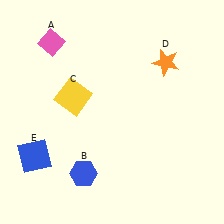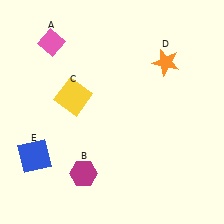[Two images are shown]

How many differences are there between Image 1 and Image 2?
There is 1 difference between the two images.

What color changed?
The hexagon (B) changed from blue in Image 1 to magenta in Image 2.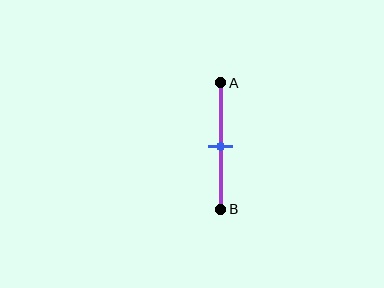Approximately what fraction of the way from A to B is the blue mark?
The blue mark is approximately 50% of the way from A to B.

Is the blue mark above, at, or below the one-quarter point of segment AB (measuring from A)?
The blue mark is below the one-quarter point of segment AB.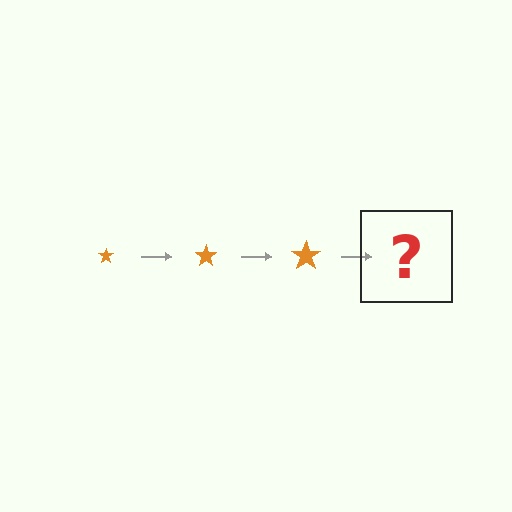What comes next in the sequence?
The next element should be an orange star, larger than the previous one.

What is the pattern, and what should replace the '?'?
The pattern is that the star gets progressively larger each step. The '?' should be an orange star, larger than the previous one.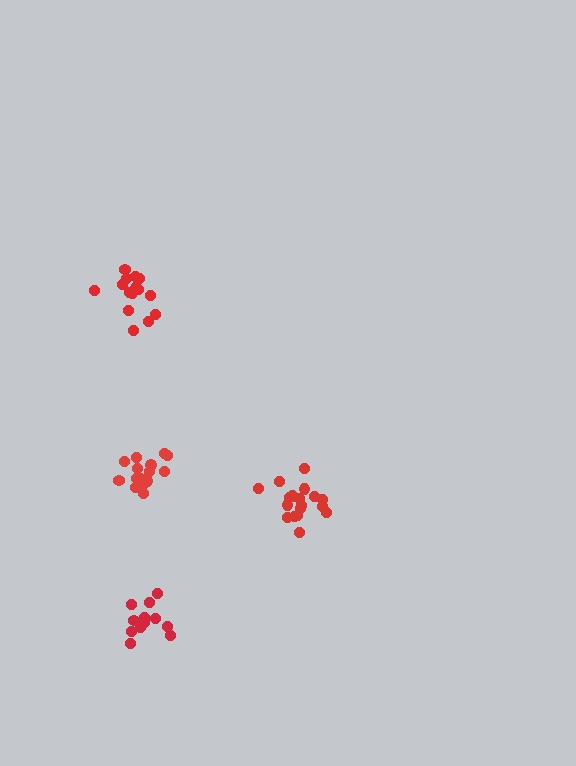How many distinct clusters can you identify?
There are 4 distinct clusters.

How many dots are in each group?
Group 1: 17 dots, Group 2: 18 dots, Group 3: 13 dots, Group 4: 17 dots (65 total).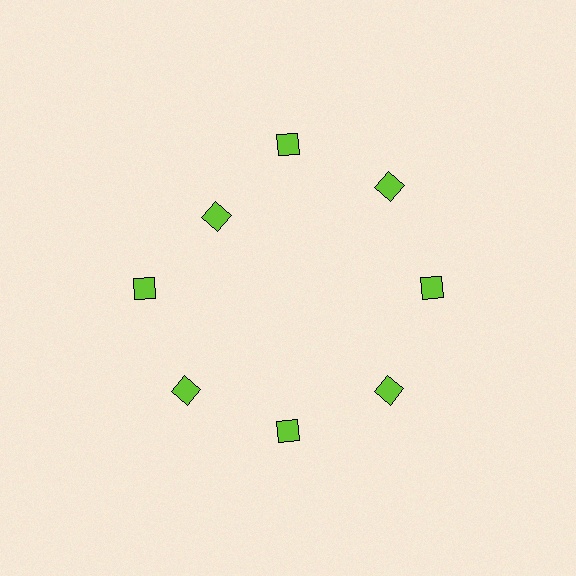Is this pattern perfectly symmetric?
No. The 8 lime squares are arranged in a ring, but one element near the 10 o'clock position is pulled inward toward the center, breaking the 8-fold rotational symmetry.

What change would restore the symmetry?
The symmetry would be restored by moving it outward, back onto the ring so that all 8 squares sit at equal angles and equal distance from the center.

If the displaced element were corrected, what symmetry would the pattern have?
It would have 8-fold rotational symmetry — the pattern would map onto itself every 45 degrees.